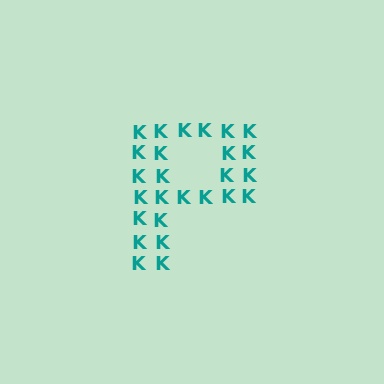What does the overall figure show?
The overall figure shows the letter P.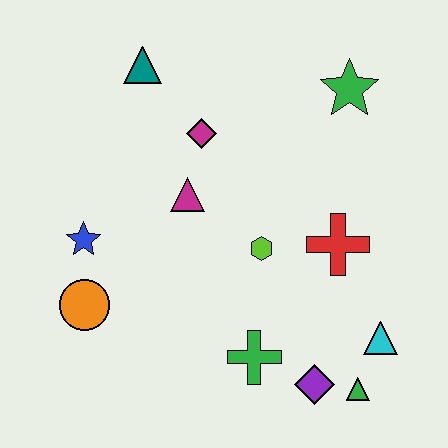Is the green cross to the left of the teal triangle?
No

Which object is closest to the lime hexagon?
The red cross is closest to the lime hexagon.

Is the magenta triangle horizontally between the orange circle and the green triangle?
Yes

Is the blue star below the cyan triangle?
No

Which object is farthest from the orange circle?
The green star is farthest from the orange circle.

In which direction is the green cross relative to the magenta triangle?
The green cross is below the magenta triangle.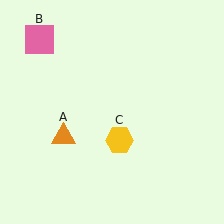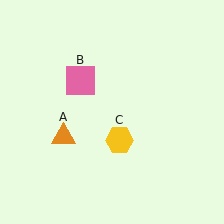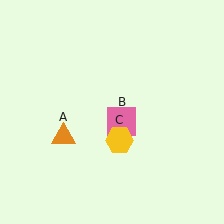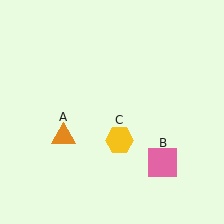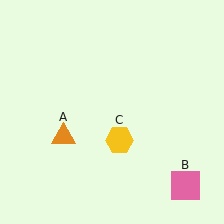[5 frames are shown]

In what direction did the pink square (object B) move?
The pink square (object B) moved down and to the right.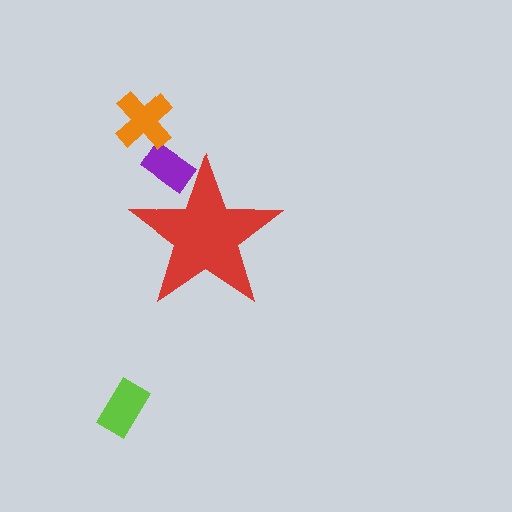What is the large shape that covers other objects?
A red star.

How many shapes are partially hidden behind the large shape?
1 shape is partially hidden.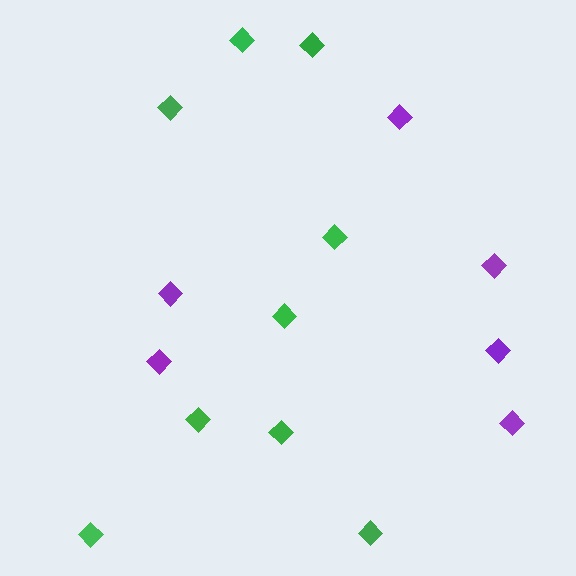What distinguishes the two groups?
There are 2 groups: one group of green diamonds (9) and one group of purple diamonds (6).